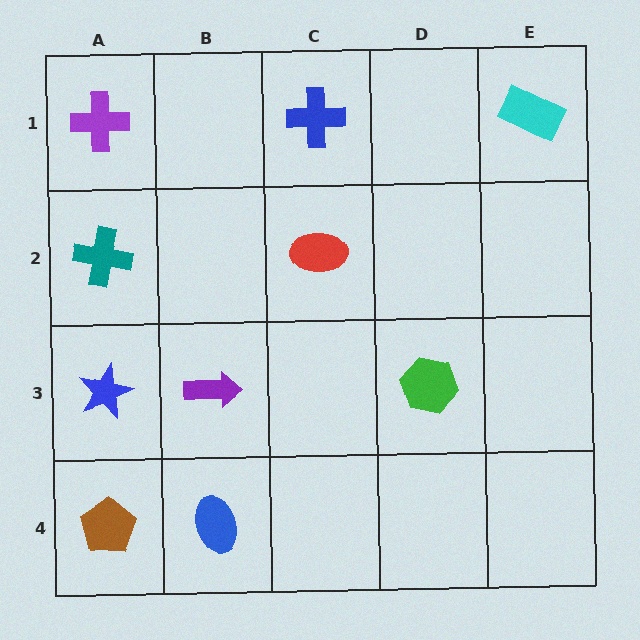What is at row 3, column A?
A blue star.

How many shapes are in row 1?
3 shapes.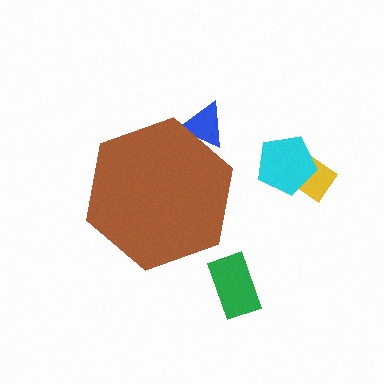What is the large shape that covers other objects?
A brown hexagon.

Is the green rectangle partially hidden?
No, the green rectangle is fully visible.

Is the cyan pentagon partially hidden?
No, the cyan pentagon is fully visible.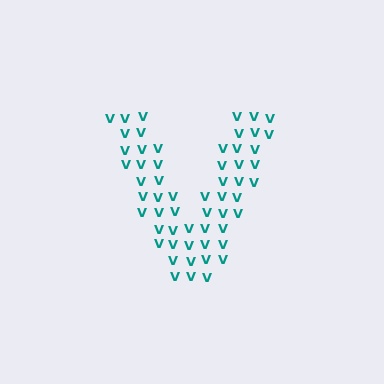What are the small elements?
The small elements are letter V's.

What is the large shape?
The large shape is the letter V.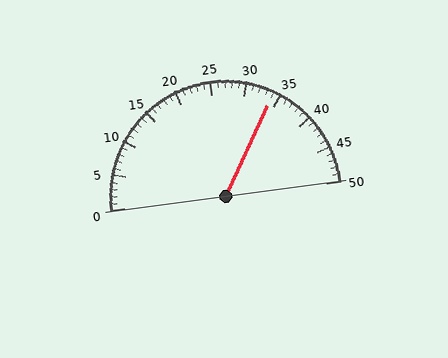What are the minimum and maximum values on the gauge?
The gauge ranges from 0 to 50.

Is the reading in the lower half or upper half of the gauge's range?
The reading is in the upper half of the range (0 to 50).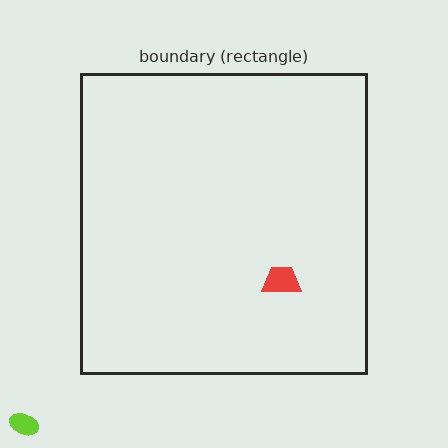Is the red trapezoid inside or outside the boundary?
Inside.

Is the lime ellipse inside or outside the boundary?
Outside.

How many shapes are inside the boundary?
1 inside, 1 outside.